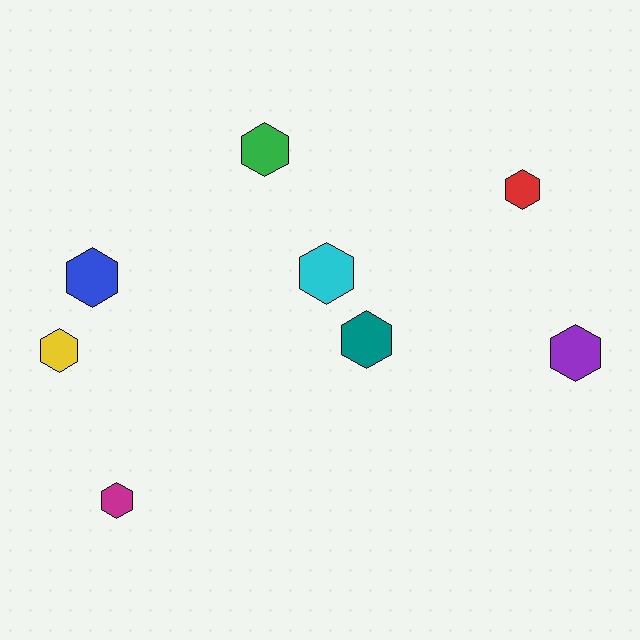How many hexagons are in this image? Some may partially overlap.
There are 8 hexagons.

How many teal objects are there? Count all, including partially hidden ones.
There is 1 teal object.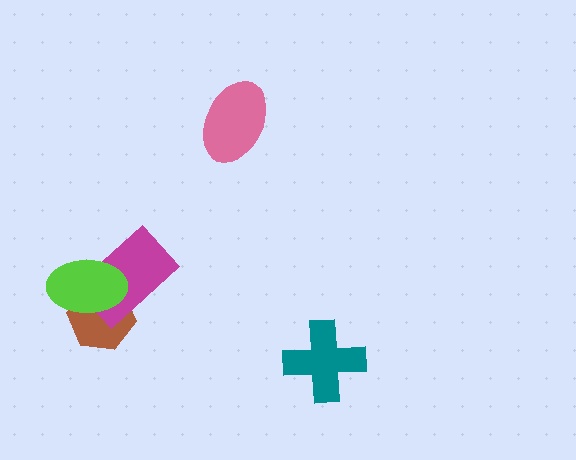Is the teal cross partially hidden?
No, no other shape covers it.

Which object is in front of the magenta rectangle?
The lime ellipse is in front of the magenta rectangle.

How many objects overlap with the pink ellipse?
0 objects overlap with the pink ellipse.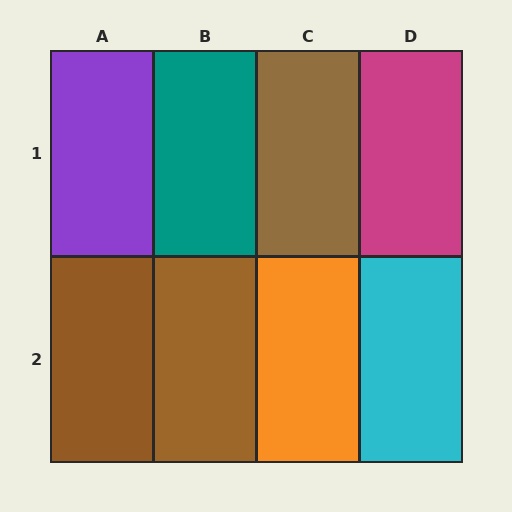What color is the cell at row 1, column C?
Brown.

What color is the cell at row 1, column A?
Purple.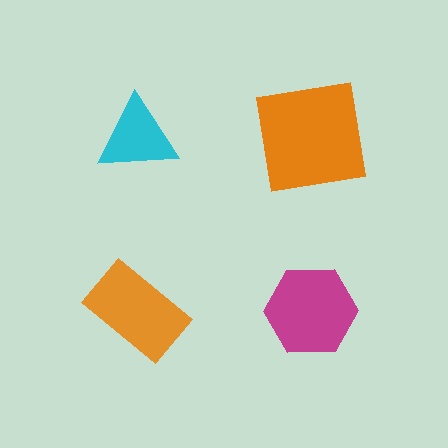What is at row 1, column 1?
A cyan triangle.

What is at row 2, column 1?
An orange rectangle.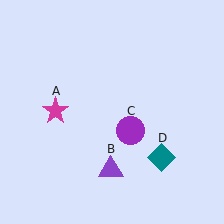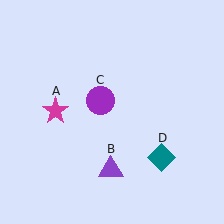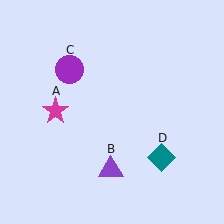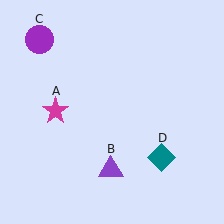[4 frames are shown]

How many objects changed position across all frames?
1 object changed position: purple circle (object C).